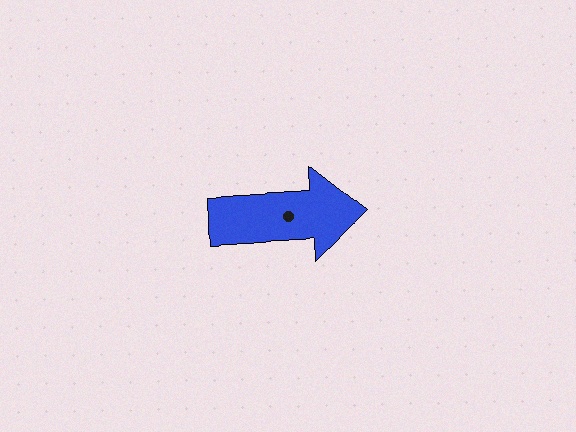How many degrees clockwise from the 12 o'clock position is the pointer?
Approximately 87 degrees.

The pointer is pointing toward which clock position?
Roughly 3 o'clock.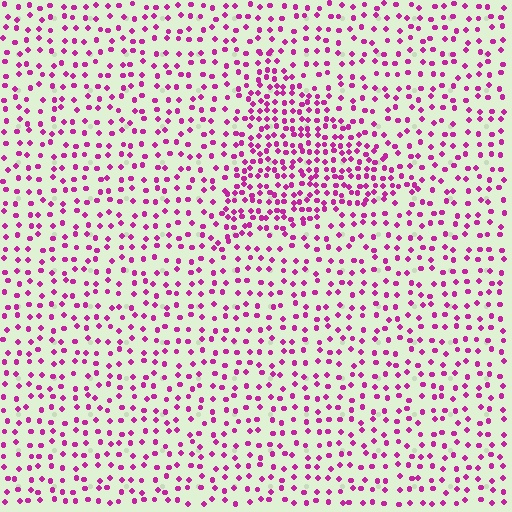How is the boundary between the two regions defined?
The boundary is defined by a change in element density (approximately 2.0x ratio). All elements are the same color, size, and shape.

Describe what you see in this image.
The image contains small magenta elements arranged at two different densities. A triangle-shaped region is visible where the elements are more densely packed than the surrounding area.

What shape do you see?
I see a triangle.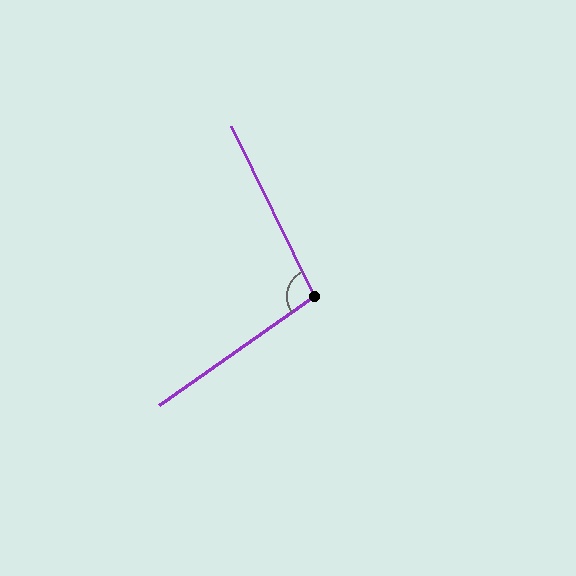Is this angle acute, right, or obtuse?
It is obtuse.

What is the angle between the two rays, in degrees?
Approximately 99 degrees.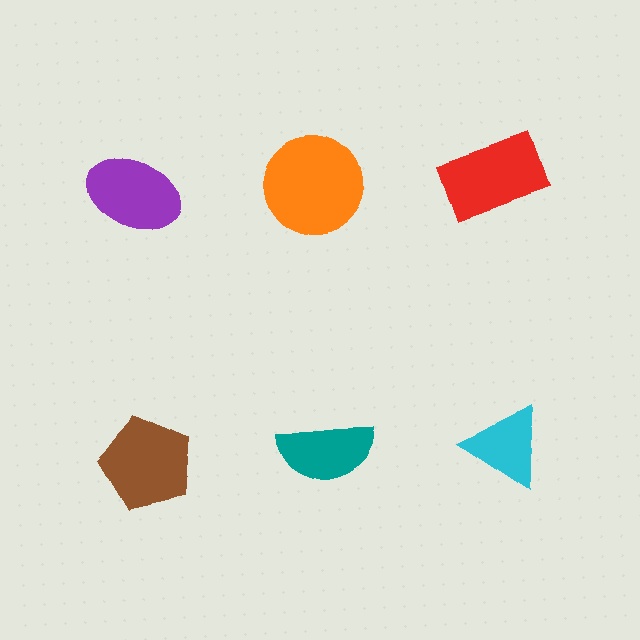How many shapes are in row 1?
3 shapes.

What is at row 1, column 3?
A red rectangle.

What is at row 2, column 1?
A brown pentagon.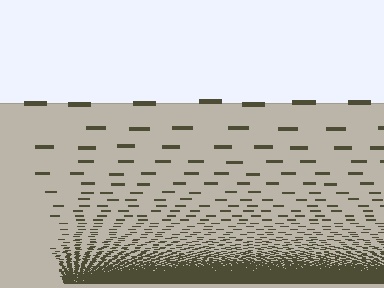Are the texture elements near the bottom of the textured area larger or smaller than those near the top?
Smaller. The gradient is inverted — elements near the bottom are smaller and denser.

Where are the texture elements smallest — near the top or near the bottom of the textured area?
Near the bottom.